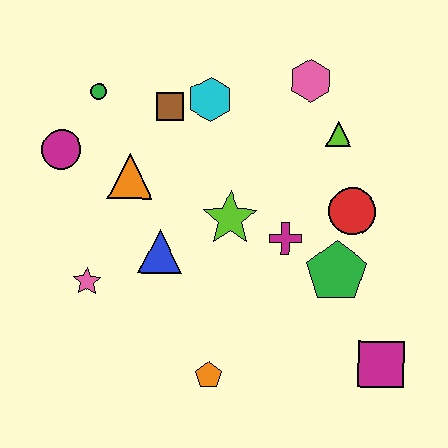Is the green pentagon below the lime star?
Yes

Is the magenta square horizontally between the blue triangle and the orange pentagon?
No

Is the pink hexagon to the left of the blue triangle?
No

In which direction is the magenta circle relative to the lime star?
The magenta circle is to the left of the lime star.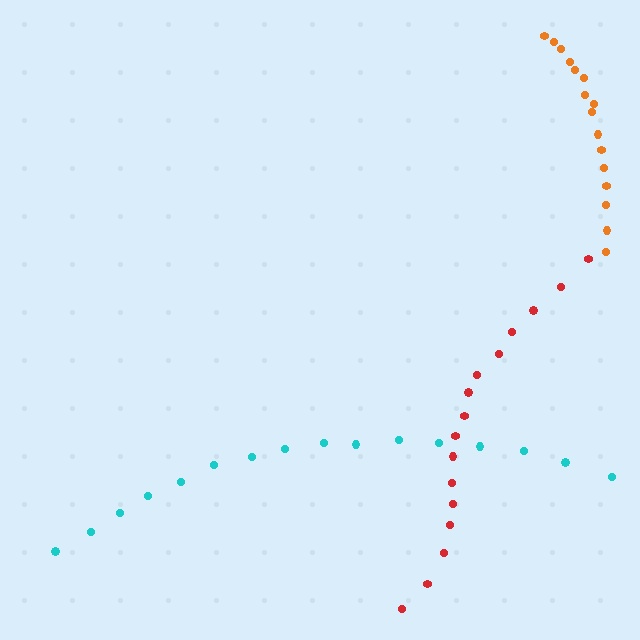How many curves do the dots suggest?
There are 3 distinct paths.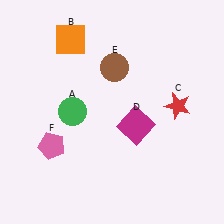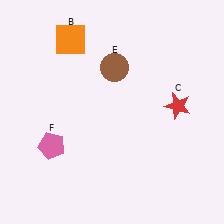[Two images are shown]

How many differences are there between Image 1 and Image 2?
There are 2 differences between the two images.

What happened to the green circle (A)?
The green circle (A) was removed in Image 2. It was in the top-left area of Image 1.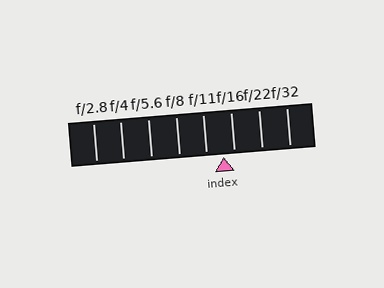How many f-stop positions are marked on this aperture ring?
There are 8 f-stop positions marked.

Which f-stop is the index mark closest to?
The index mark is closest to f/16.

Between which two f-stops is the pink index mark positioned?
The index mark is between f/11 and f/16.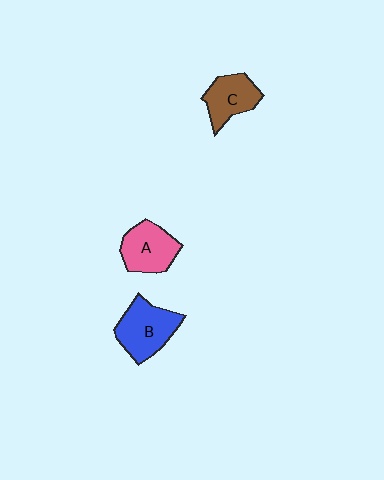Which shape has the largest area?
Shape B (blue).